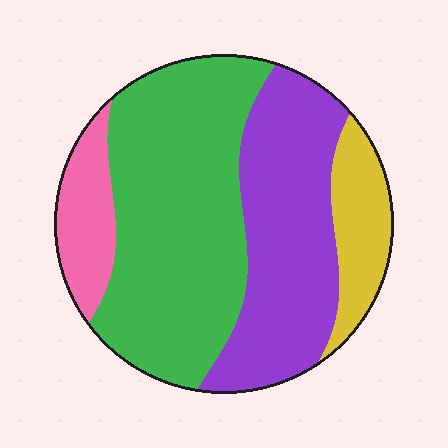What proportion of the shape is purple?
Purple covers about 30% of the shape.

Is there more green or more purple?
Green.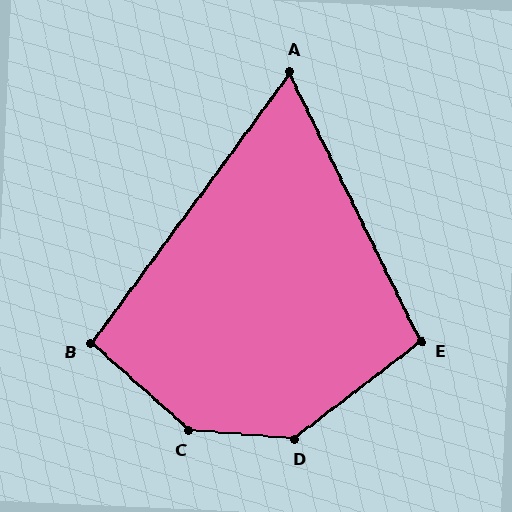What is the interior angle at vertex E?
Approximately 101 degrees (obtuse).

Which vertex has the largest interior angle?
C, at approximately 143 degrees.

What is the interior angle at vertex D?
Approximately 138 degrees (obtuse).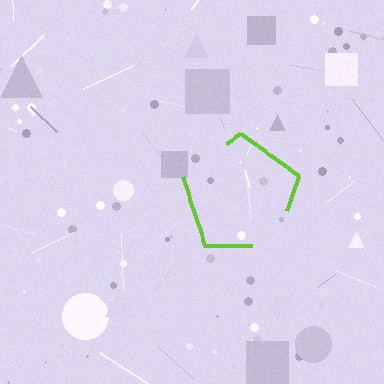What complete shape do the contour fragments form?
The contour fragments form a pentagon.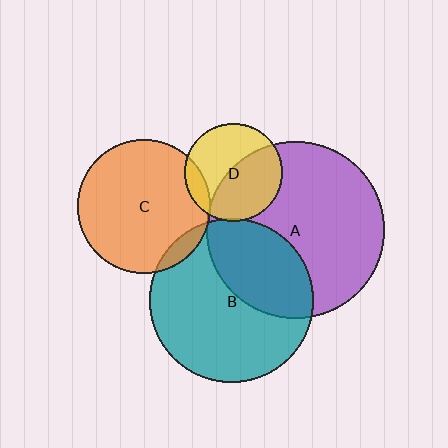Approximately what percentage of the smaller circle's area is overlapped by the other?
Approximately 10%.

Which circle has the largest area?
Circle A (purple).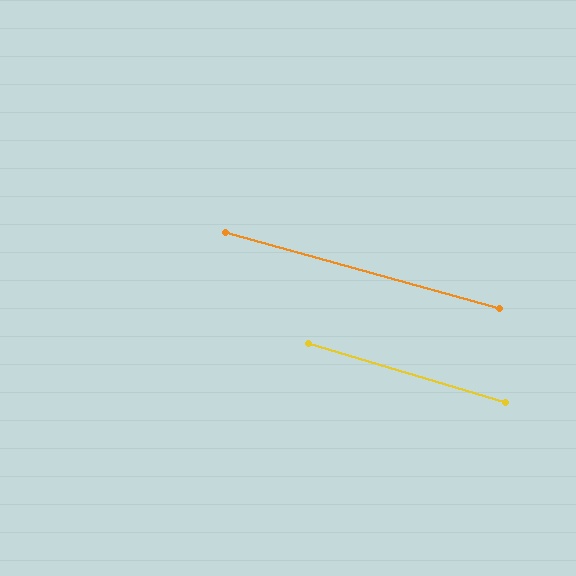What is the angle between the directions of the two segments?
Approximately 1 degree.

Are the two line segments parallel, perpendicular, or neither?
Parallel — their directions differ by only 1.0°.